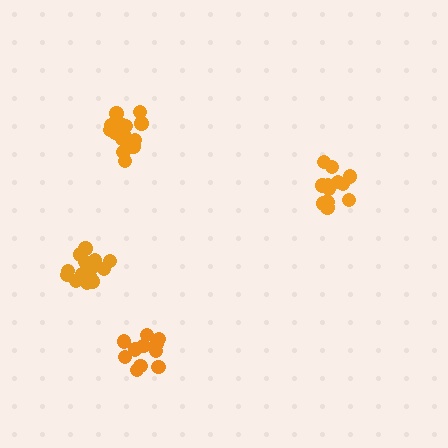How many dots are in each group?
Group 1: 16 dots, Group 2: 15 dots, Group 3: 13 dots, Group 4: 11 dots (55 total).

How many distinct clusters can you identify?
There are 4 distinct clusters.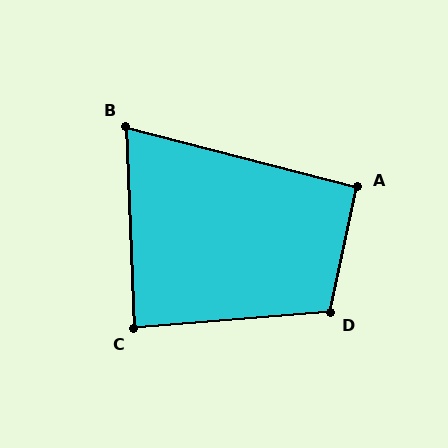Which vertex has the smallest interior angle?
B, at approximately 73 degrees.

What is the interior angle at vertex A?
Approximately 93 degrees (approximately right).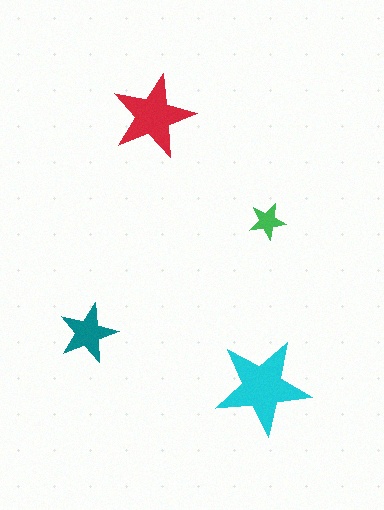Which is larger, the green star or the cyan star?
The cyan one.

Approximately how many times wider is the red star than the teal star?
About 1.5 times wider.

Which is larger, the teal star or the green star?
The teal one.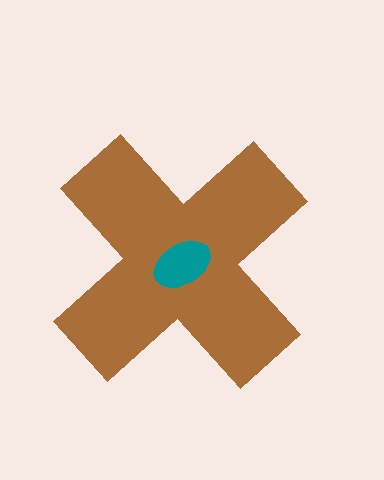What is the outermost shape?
The brown cross.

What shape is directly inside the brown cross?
The teal ellipse.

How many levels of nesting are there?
2.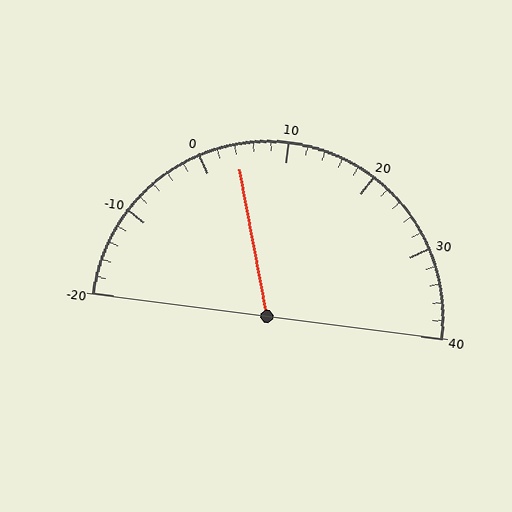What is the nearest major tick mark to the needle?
The nearest major tick mark is 0.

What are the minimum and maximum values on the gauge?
The gauge ranges from -20 to 40.